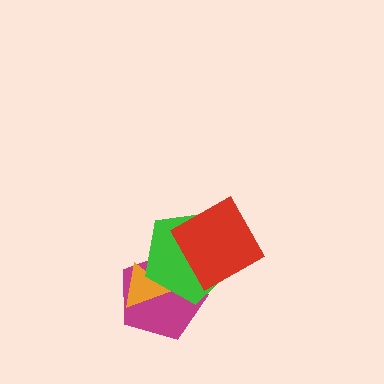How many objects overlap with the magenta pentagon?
3 objects overlap with the magenta pentagon.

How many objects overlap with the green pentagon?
3 objects overlap with the green pentagon.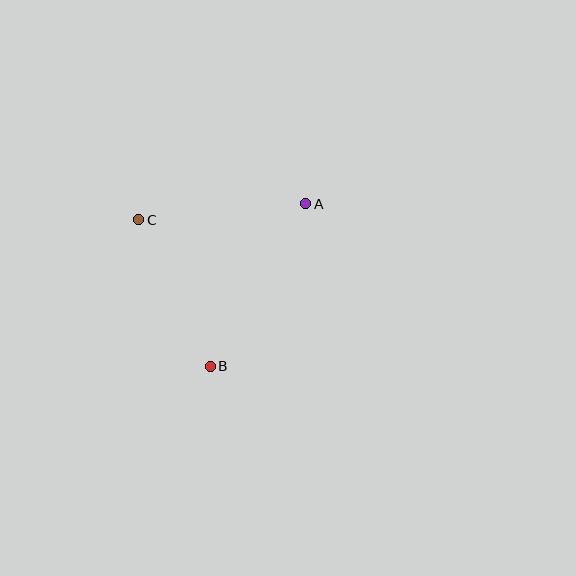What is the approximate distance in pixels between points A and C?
The distance between A and C is approximately 168 pixels.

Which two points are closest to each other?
Points B and C are closest to each other.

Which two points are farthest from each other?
Points A and B are farthest from each other.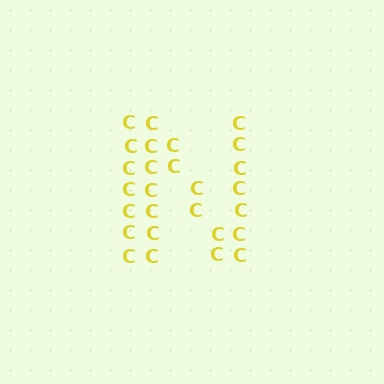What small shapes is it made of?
It is made of small letter C's.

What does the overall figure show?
The overall figure shows the letter N.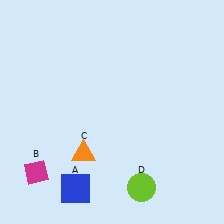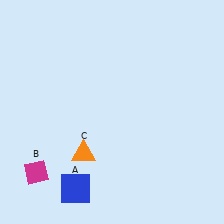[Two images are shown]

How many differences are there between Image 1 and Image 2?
There is 1 difference between the two images.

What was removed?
The lime circle (D) was removed in Image 2.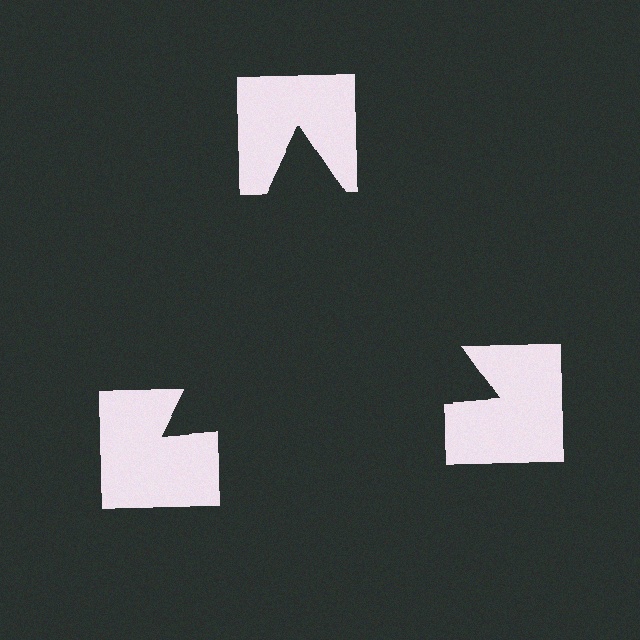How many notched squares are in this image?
There are 3 — one at each vertex of the illusory triangle.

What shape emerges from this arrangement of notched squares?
An illusory triangle — its edges are inferred from the aligned wedge cuts in the notched squares, not physically drawn.